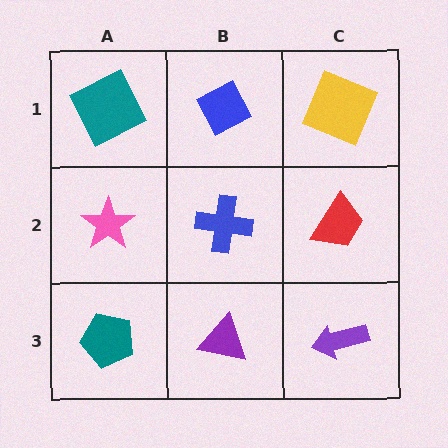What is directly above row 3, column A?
A pink star.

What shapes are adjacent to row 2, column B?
A blue diamond (row 1, column B), a purple triangle (row 3, column B), a pink star (row 2, column A), a red trapezoid (row 2, column C).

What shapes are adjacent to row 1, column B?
A blue cross (row 2, column B), a teal square (row 1, column A), a yellow square (row 1, column C).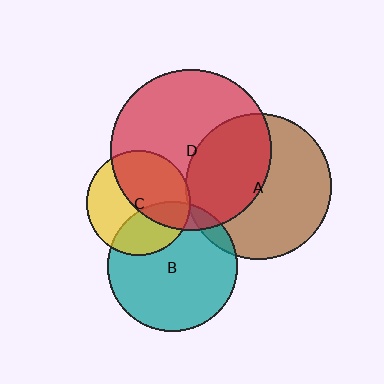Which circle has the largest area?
Circle D (red).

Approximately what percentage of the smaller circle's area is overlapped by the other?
Approximately 50%.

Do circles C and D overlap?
Yes.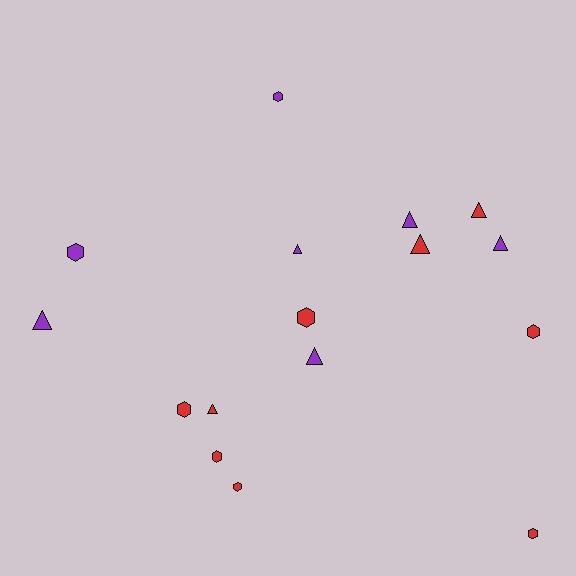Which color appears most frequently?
Red, with 9 objects.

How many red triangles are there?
There are 3 red triangles.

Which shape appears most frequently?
Hexagon, with 8 objects.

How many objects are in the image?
There are 16 objects.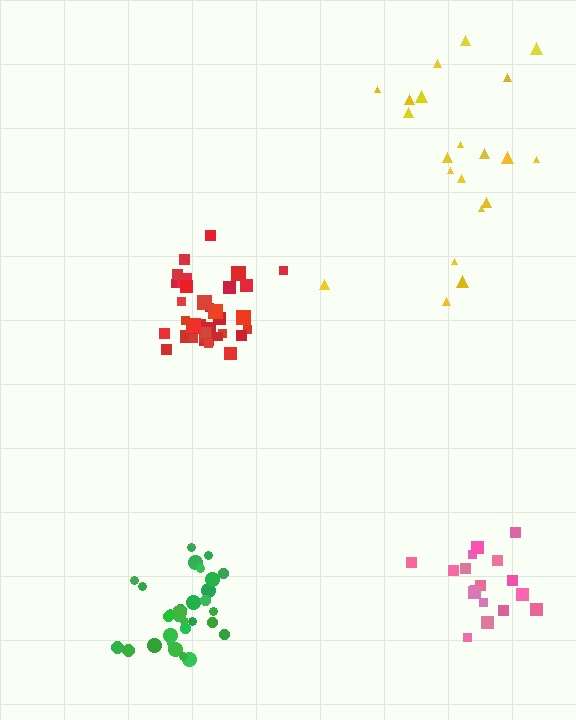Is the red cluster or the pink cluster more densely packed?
Red.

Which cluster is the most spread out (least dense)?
Yellow.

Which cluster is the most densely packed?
Red.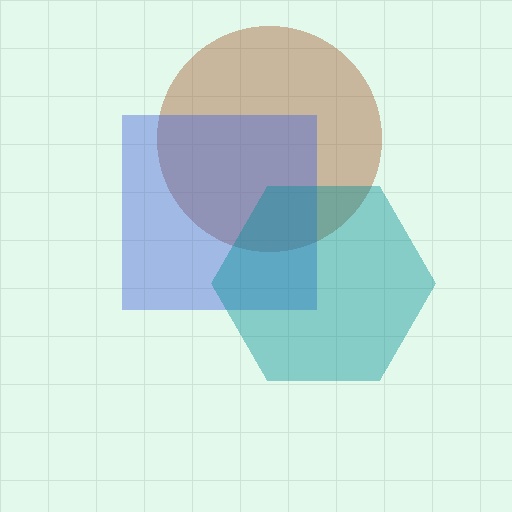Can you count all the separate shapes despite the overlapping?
Yes, there are 3 separate shapes.